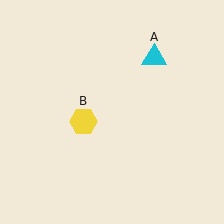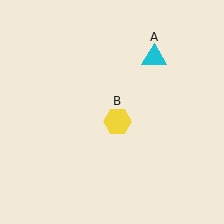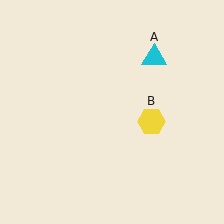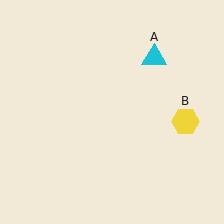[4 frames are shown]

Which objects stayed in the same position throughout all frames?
Cyan triangle (object A) remained stationary.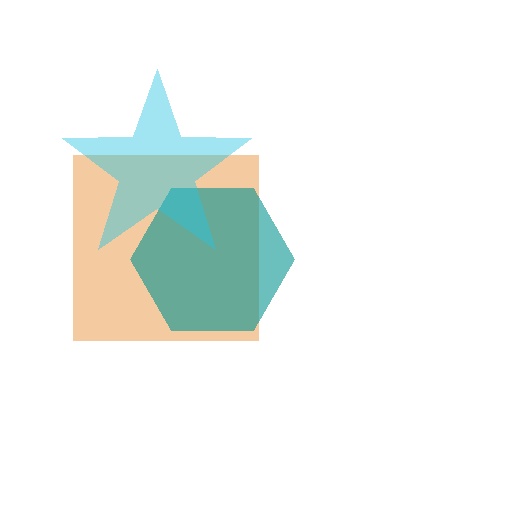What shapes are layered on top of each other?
The layered shapes are: an orange square, a teal hexagon, a cyan star.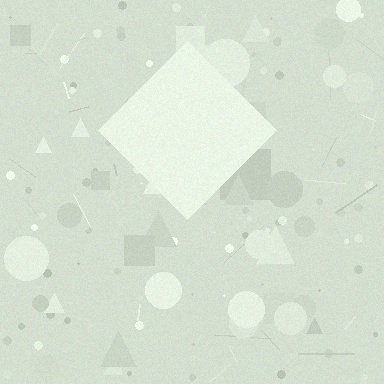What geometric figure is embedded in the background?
A diamond is embedded in the background.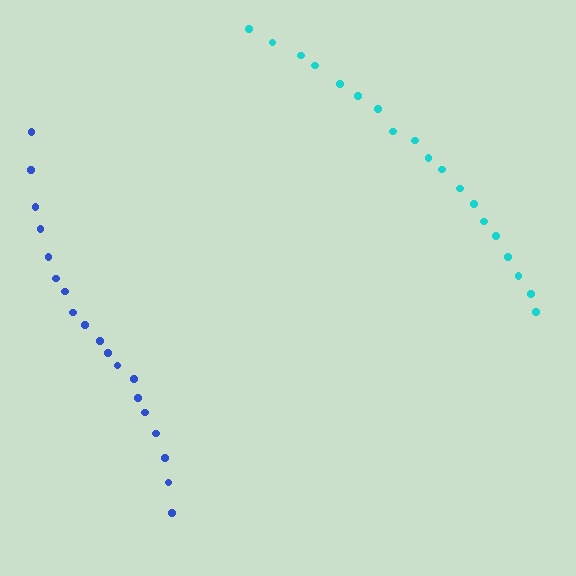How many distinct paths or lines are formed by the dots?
There are 2 distinct paths.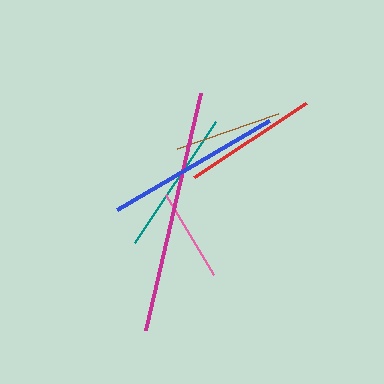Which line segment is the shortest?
The pink line is the shortest at approximately 93 pixels.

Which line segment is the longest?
The magenta line is the longest at approximately 243 pixels.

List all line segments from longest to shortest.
From longest to shortest: magenta, blue, teal, red, brown, pink.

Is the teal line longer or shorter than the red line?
The teal line is longer than the red line.